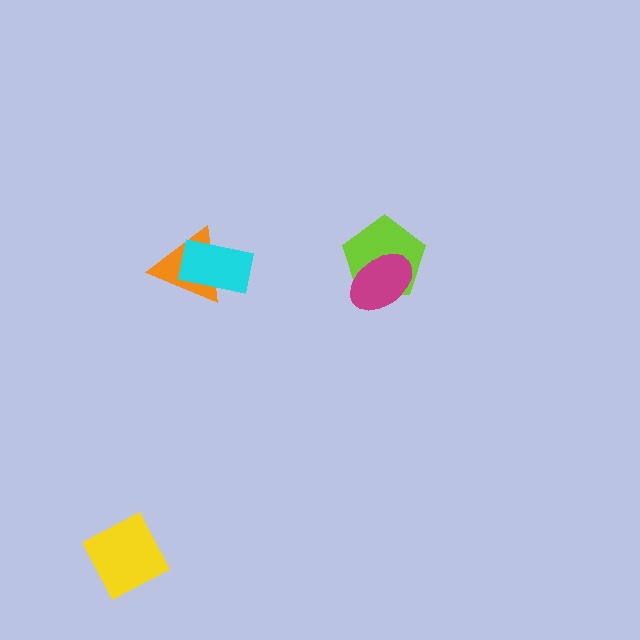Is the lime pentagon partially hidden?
Yes, it is partially covered by another shape.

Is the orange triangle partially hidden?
Yes, it is partially covered by another shape.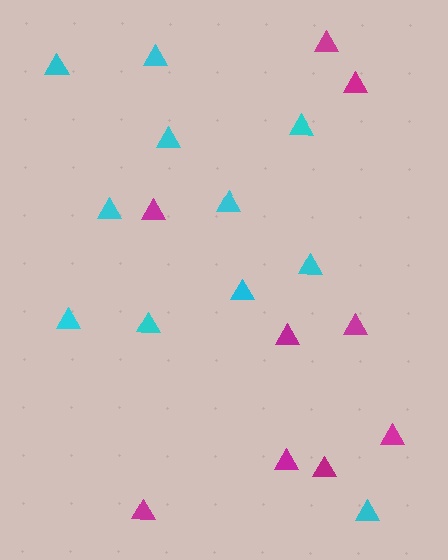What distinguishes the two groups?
There are 2 groups: one group of cyan triangles (11) and one group of magenta triangles (9).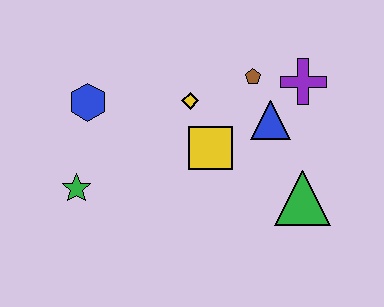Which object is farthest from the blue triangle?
The green star is farthest from the blue triangle.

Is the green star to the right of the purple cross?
No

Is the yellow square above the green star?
Yes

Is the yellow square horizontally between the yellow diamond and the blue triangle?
Yes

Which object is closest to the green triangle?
The blue triangle is closest to the green triangle.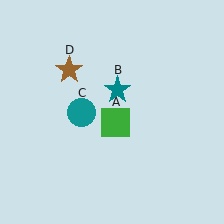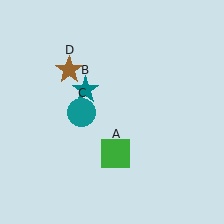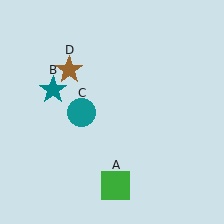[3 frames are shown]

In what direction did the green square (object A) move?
The green square (object A) moved down.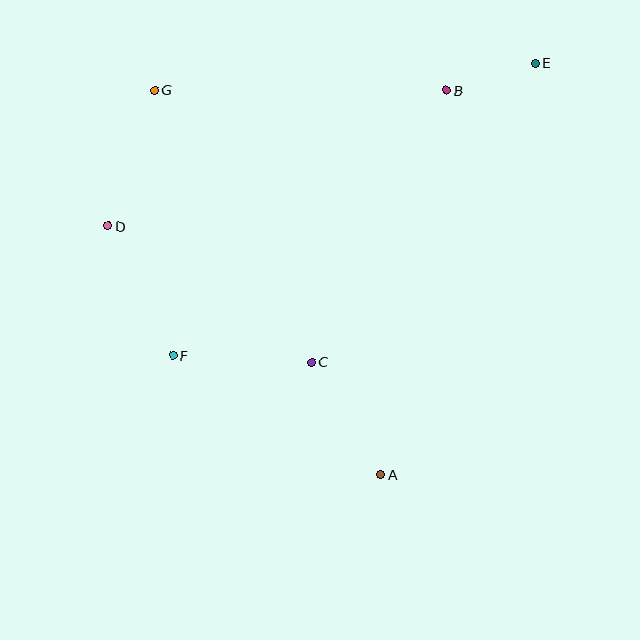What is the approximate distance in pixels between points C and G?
The distance between C and G is approximately 314 pixels.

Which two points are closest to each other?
Points B and E are closest to each other.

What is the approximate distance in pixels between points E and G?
The distance between E and G is approximately 381 pixels.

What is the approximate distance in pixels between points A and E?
The distance between A and E is approximately 440 pixels.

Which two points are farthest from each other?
Points E and F are farthest from each other.